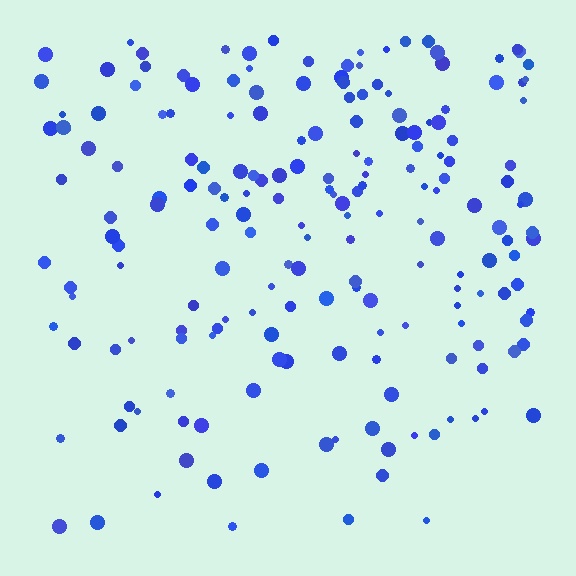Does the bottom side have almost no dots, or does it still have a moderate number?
Still a moderate number, just noticeably fewer than the top.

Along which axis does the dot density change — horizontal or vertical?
Vertical.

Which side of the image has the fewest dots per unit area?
The bottom.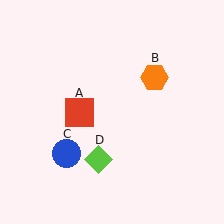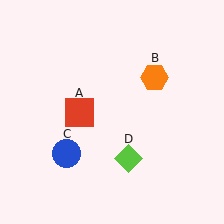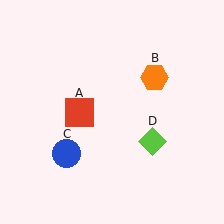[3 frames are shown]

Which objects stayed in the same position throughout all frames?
Red square (object A) and orange hexagon (object B) and blue circle (object C) remained stationary.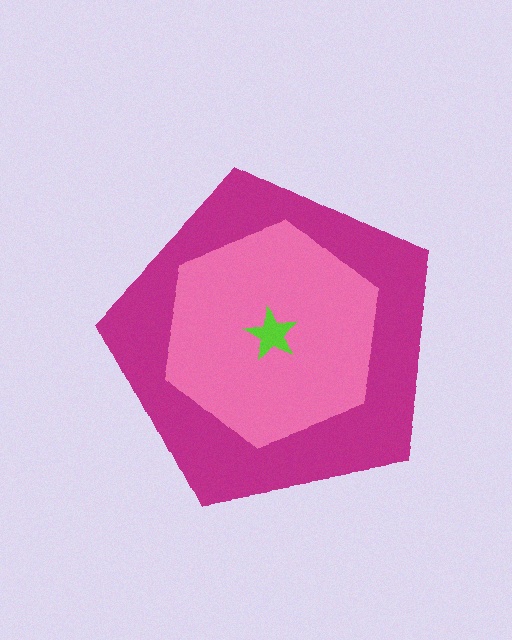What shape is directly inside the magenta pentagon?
The pink hexagon.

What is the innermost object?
The lime star.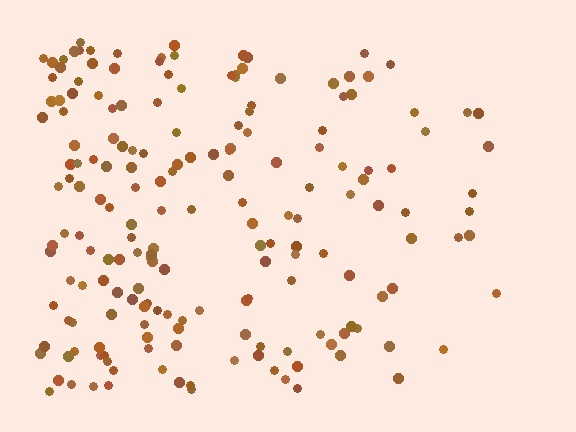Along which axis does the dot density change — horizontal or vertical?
Horizontal.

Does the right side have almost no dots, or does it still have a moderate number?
Still a moderate number, just noticeably fewer than the left.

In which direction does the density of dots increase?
From right to left, with the left side densest.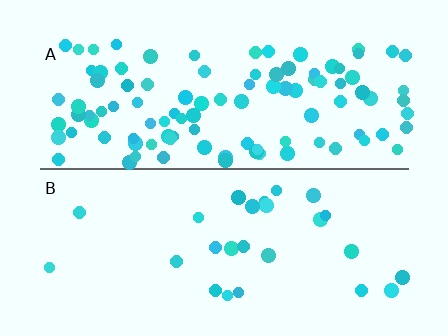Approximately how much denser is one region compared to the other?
Approximately 3.9× — region A over region B.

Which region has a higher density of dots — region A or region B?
A (the top).